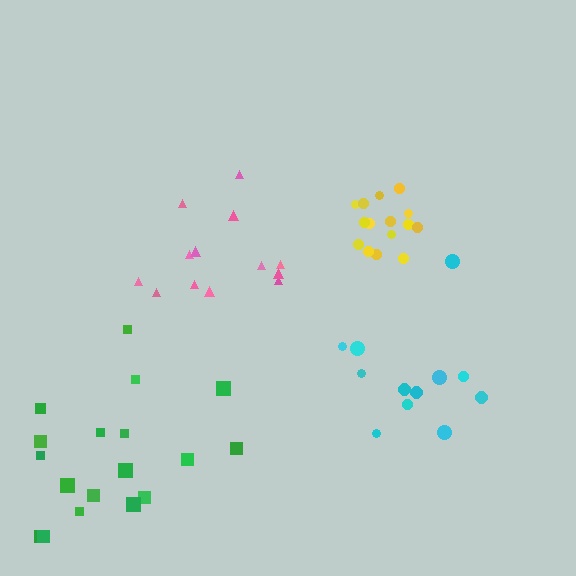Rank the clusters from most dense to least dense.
yellow, pink, cyan, green.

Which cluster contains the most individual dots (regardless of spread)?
Green (18).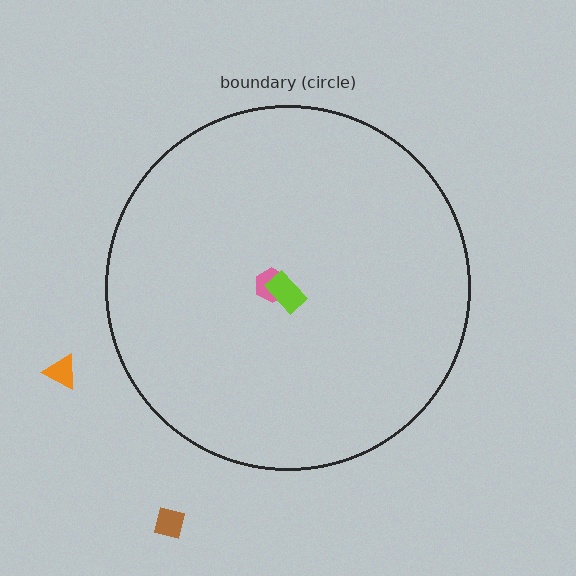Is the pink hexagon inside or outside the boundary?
Inside.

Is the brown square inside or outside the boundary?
Outside.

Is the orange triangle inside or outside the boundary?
Outside.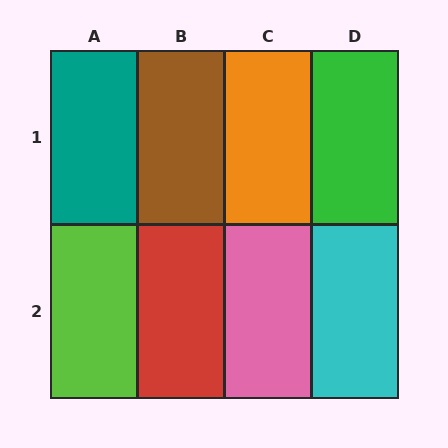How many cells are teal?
1 cell is teal.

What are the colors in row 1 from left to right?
Teal, brown, orange, green.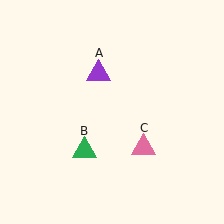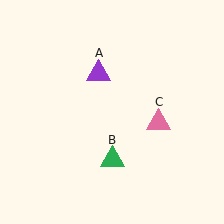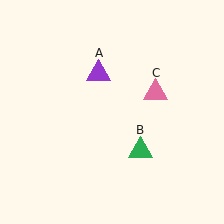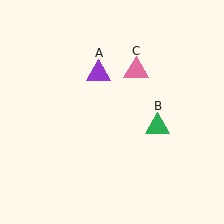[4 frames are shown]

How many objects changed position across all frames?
2 objects changed position: green triangle (object B), pink triangle (object C).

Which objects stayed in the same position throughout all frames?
Purple triangle (object A) remained stationary.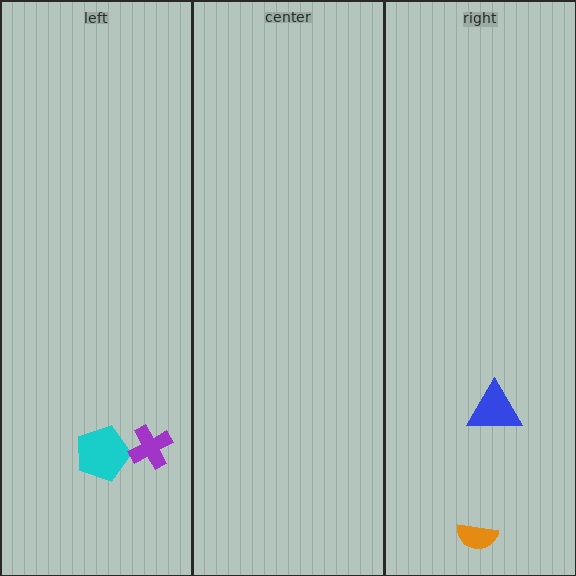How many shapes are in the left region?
2.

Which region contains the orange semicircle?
The right region.